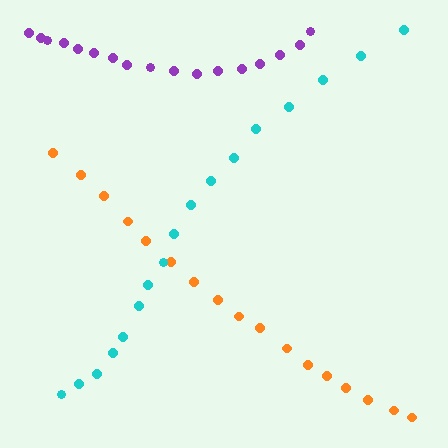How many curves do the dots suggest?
There are 3 distinct paths.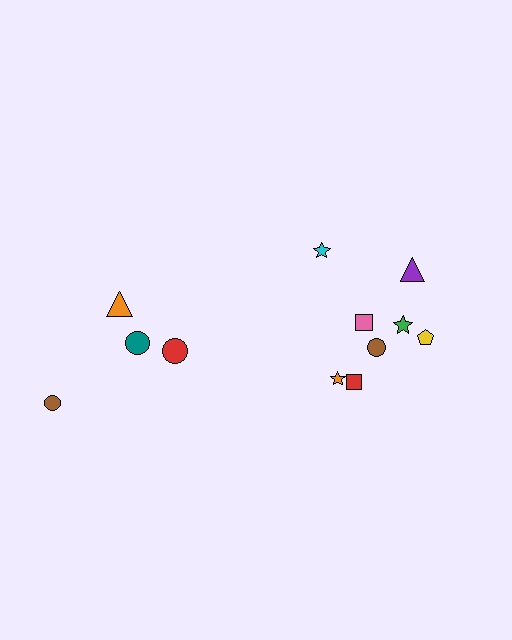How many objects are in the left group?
There are 4 objects.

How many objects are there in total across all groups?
There are 12 objects.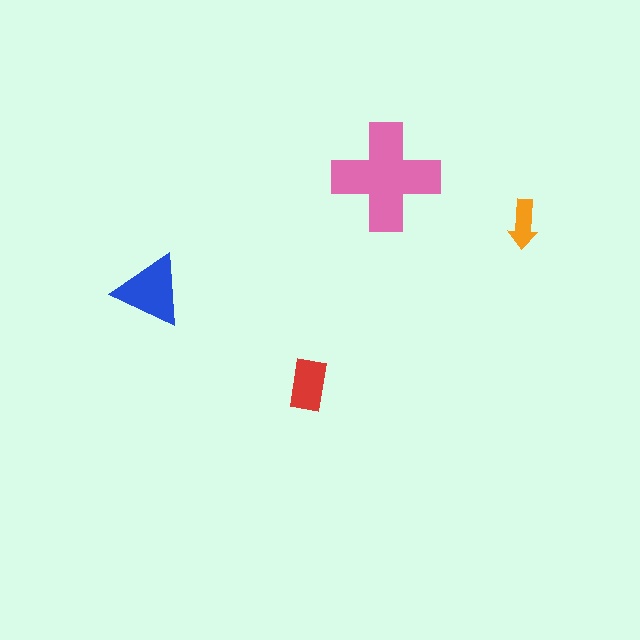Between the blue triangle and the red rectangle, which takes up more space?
The blue triangle.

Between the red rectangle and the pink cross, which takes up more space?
The pink cross.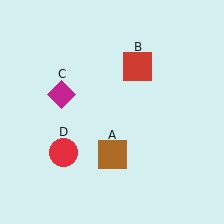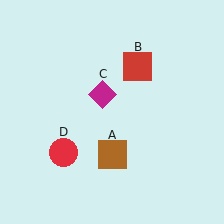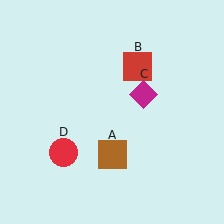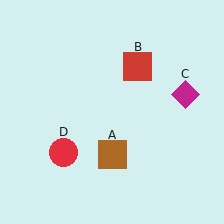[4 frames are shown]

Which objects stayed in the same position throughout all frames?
Brown square (object A) and red square (object B) and red circle (object D) remained stationary.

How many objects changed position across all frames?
1 object changed position: magenta diamond (object C).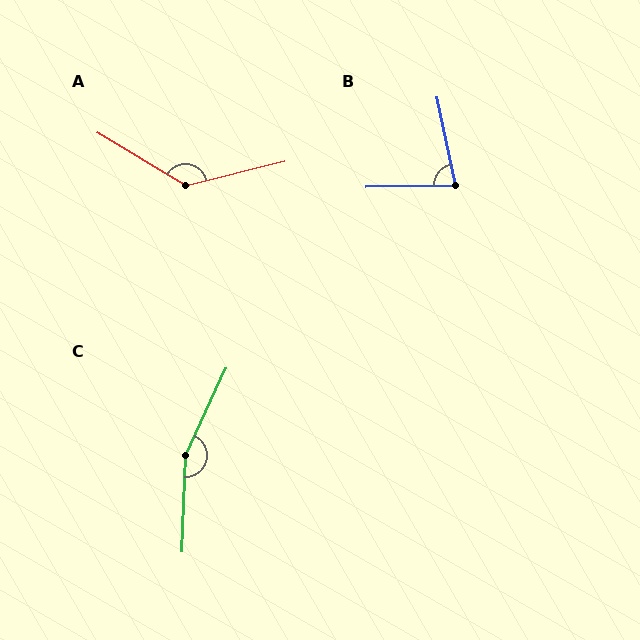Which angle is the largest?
C, at approximately 157 degrees.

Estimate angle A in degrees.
Approximately 135 degrees.